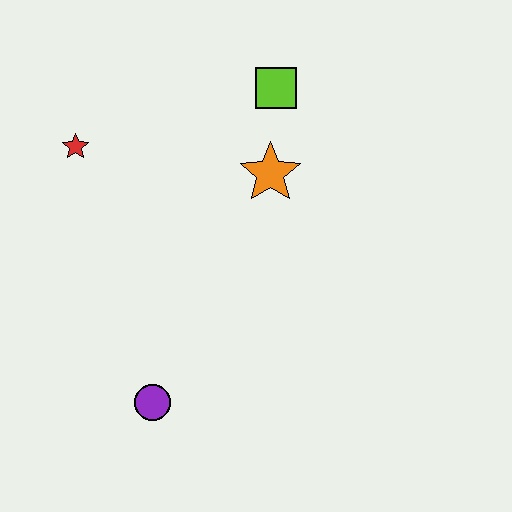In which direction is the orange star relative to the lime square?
The orange star is below the lime square.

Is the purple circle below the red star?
Yes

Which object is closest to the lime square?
The orange star is closest to the lime square.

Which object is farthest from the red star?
The purple circle is farthest from the red star.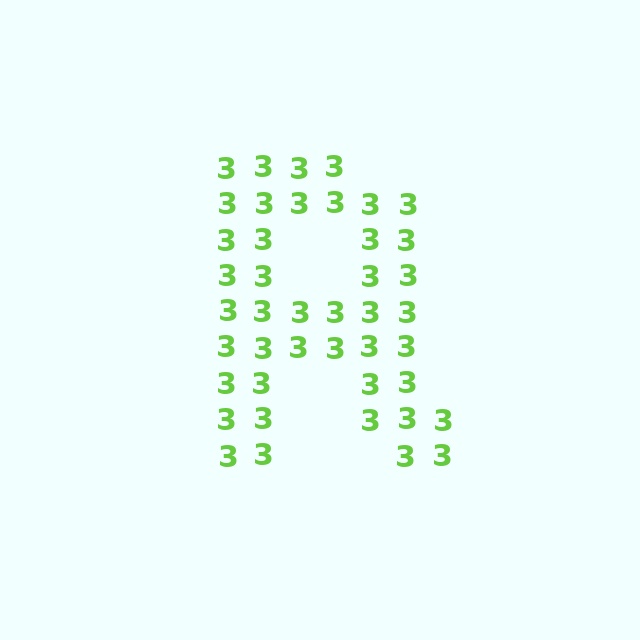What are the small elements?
The small elements are digit 3's.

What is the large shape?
The large shape is the letter R.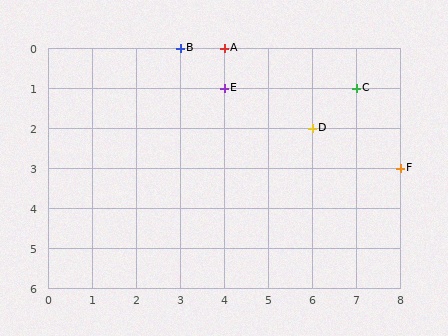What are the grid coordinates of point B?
Point B is at grid coordinates (3, 0).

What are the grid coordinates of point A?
Point A is at grid coordinates (4, 0).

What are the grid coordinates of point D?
Point D is at grid coordinates (6, 2).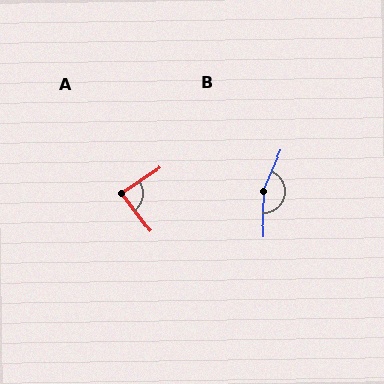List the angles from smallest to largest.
A (86°), B (158°).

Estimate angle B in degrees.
Approximately 158 degrees.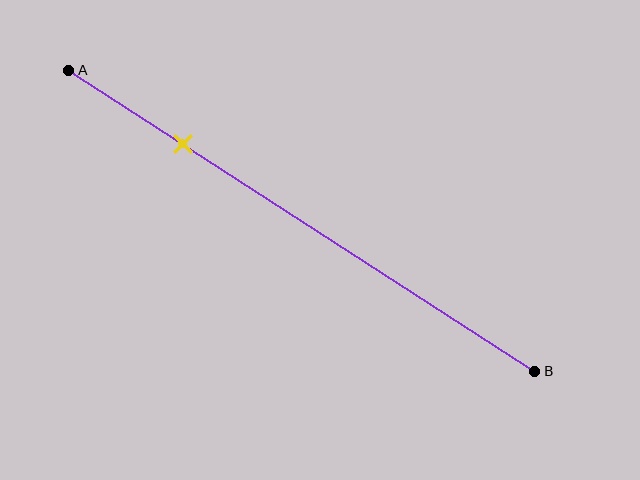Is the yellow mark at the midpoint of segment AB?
No, the mark is at about 25% from A, not at the 50% midpoint.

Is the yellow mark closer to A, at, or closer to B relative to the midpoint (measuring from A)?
The yellow mark is closer to point A than the midpoint of segment AB.